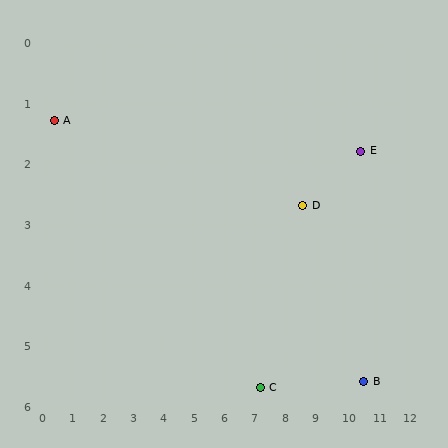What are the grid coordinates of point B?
Point B is at approximately (10.6, 5.6).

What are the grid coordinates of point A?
Point A is at approximately (0.4, 1.3).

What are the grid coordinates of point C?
Point C is at approximately (7.2, 5.7).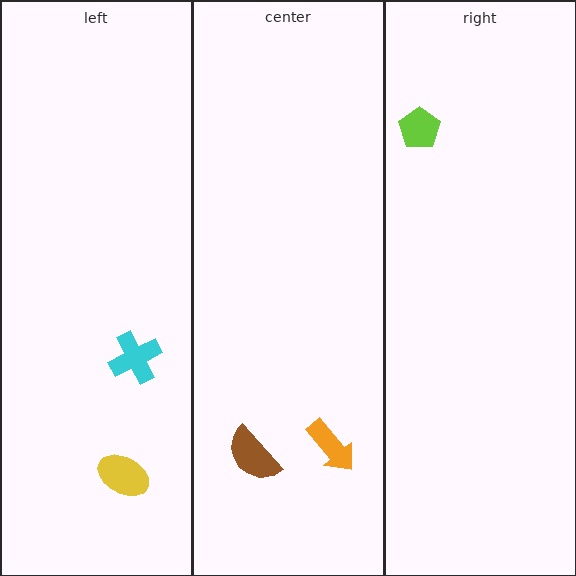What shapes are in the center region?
The orange arrow, the brown semicircle.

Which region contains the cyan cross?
The left region.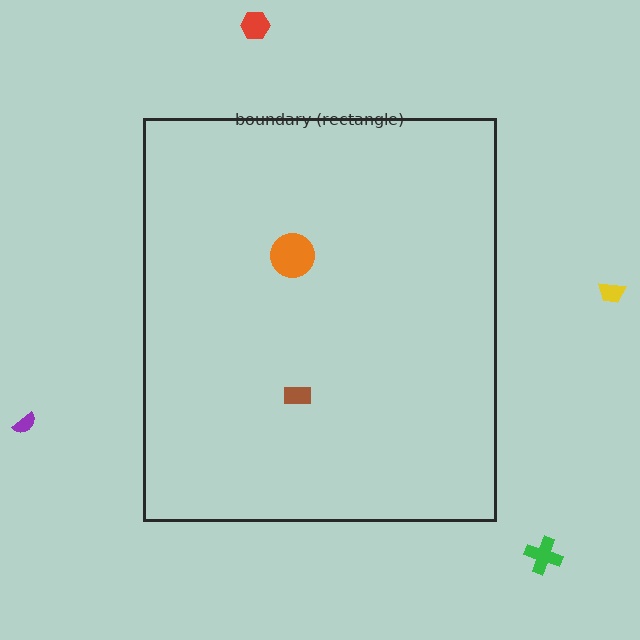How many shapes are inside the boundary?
2 inside, 4 outside.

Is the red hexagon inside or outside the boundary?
Outside.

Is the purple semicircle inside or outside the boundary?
Outside.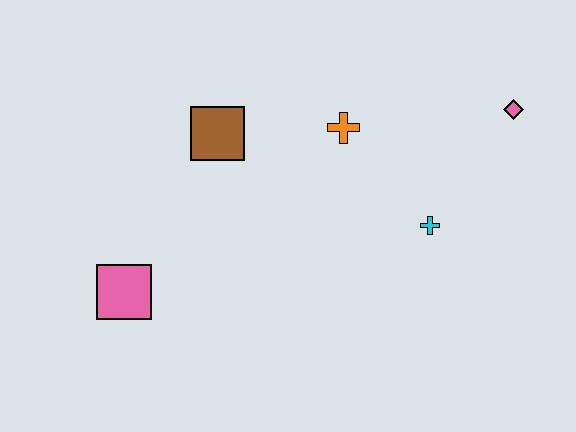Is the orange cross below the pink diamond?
Yes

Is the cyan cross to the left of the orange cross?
No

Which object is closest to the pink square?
The brown square is closest to the pink square.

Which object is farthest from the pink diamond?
The pink square is farthest from the pink diamond.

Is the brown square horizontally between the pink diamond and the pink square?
Yes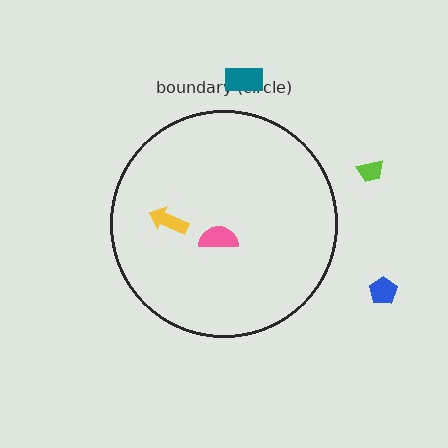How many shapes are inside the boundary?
2 inside, 3 outside.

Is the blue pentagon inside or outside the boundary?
Outside.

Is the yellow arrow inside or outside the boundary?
Inside.